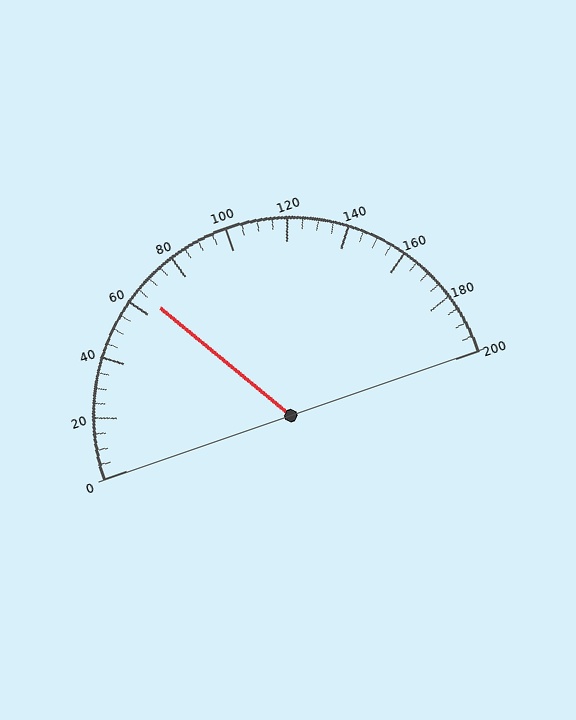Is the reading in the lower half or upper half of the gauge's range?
The reading is in the lower half of the range (0 to 200).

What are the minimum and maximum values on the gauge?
The gauge ranges from 0 to 200.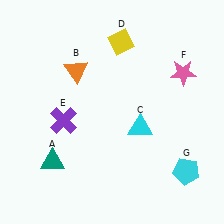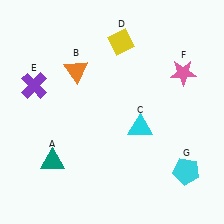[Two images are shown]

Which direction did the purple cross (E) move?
The purple cross (E) moved up.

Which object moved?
The purple cross (E) moved up.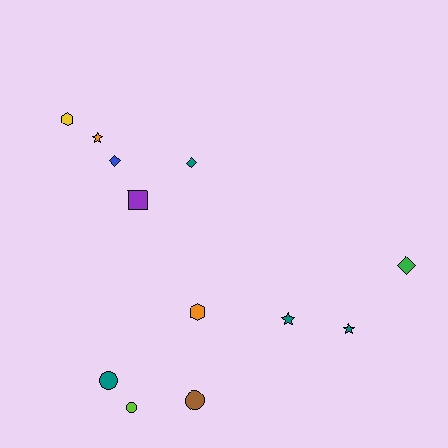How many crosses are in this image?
There are no crosses.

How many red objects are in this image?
There are no red objects.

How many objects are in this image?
There are 12 objects.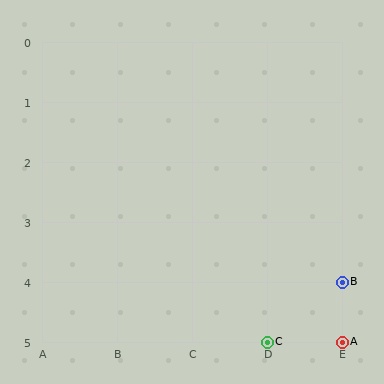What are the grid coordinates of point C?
Point C is at grid coordinates (D, 5).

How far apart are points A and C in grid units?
Points A and C are 1 column apart.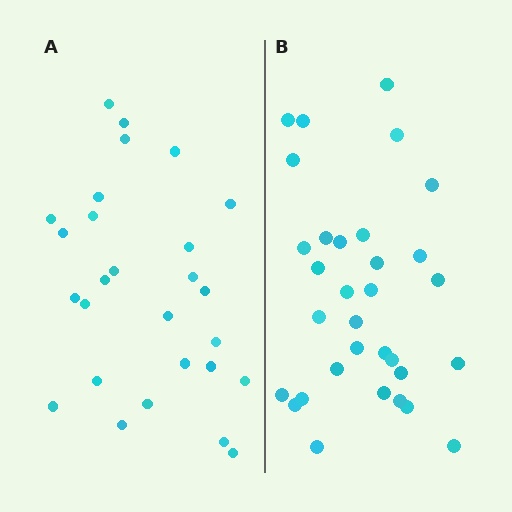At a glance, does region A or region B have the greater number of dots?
Region B (the right region) has more dots.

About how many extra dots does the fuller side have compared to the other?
Region B has about 5 more dots than region A.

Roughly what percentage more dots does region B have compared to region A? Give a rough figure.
About 20% more.